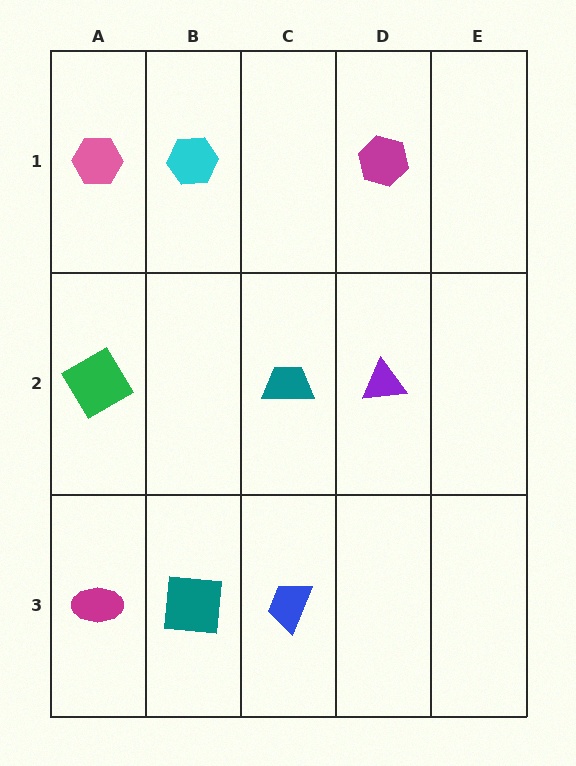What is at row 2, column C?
A teal trapezoid.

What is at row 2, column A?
A green diamond.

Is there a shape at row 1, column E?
No, that cell is empty.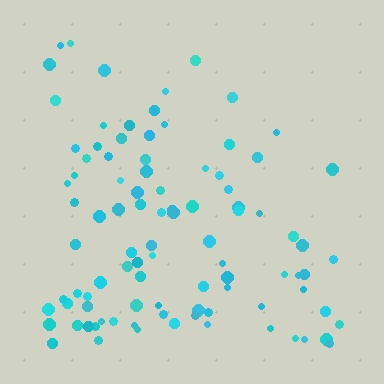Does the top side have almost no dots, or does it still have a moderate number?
Still a moderate number, just noticeably fewer than the bottom.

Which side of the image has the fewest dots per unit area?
The top.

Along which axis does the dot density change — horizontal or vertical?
Vertical.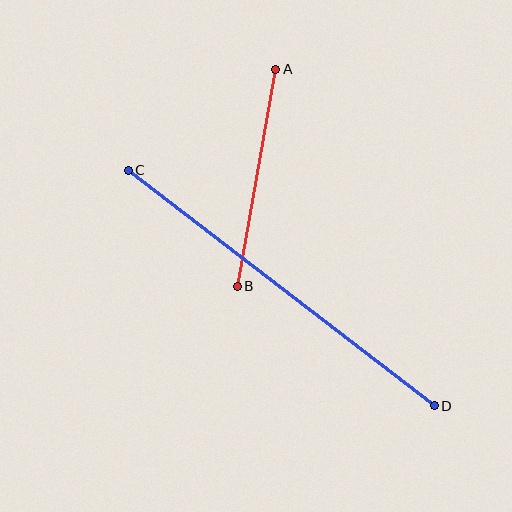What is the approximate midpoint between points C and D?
The midpoint is at approximately (281, 288) pixels.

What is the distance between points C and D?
The distance is approximately 386 pixels.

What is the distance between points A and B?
The distance is approximately 221 pixels.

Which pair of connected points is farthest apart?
Points C and D are farthest apart.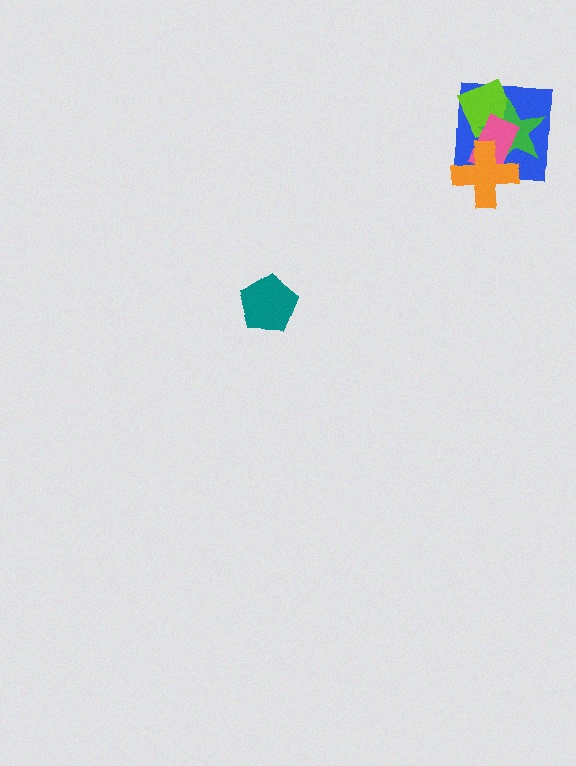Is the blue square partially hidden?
Yes, it is partially covered by another shape.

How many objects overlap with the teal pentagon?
0 objects overlap with the teal pentagon.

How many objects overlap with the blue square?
4 objects overlap with the blue square.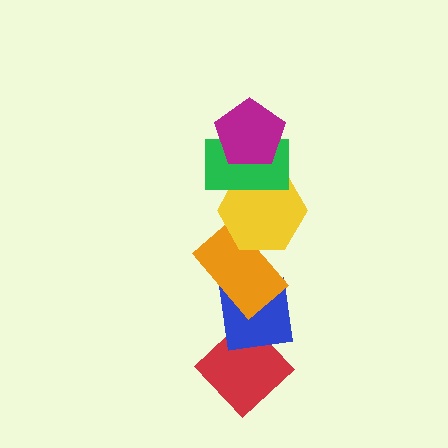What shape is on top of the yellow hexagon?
The green rectangle is on top of the yellow hexagon.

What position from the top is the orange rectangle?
The orange rectangle is 4th from the top.